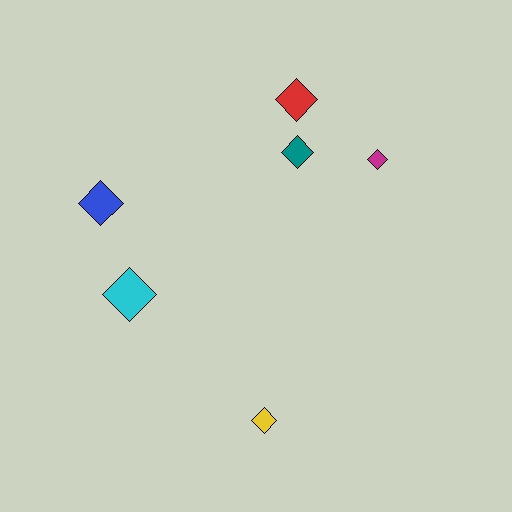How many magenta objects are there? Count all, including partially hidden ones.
There is 1 magenta object.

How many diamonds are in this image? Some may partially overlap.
There are 6 diamonds.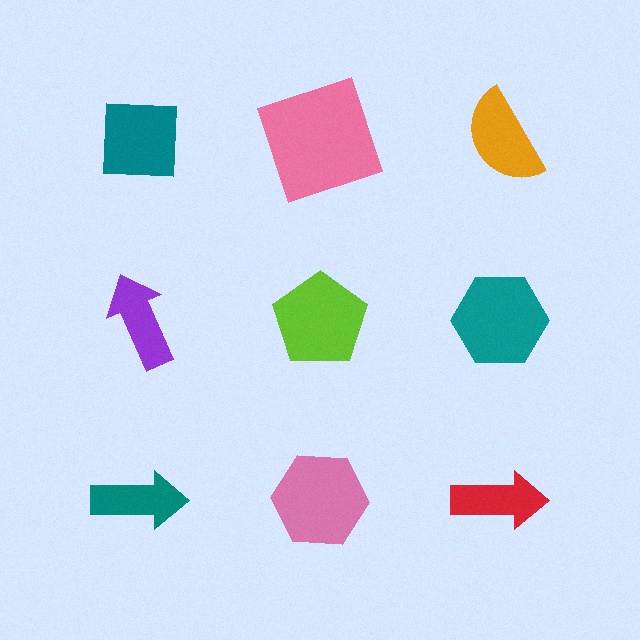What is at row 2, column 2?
A lime pentagon.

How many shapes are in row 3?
3 shapes.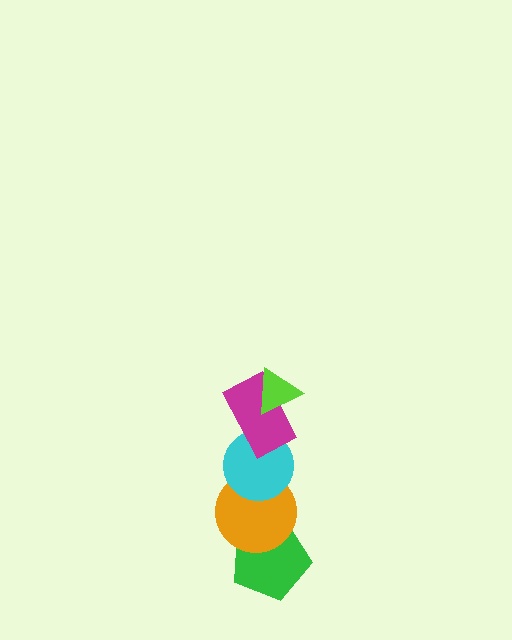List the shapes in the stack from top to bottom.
From top to bottom: the lime triangle, the magenta rectangle, the cyan circle, the orange circle, the green pentagon.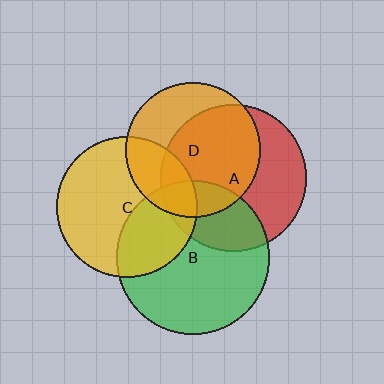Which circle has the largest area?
Circle B (green).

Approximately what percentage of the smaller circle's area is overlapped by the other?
Approximately 25%.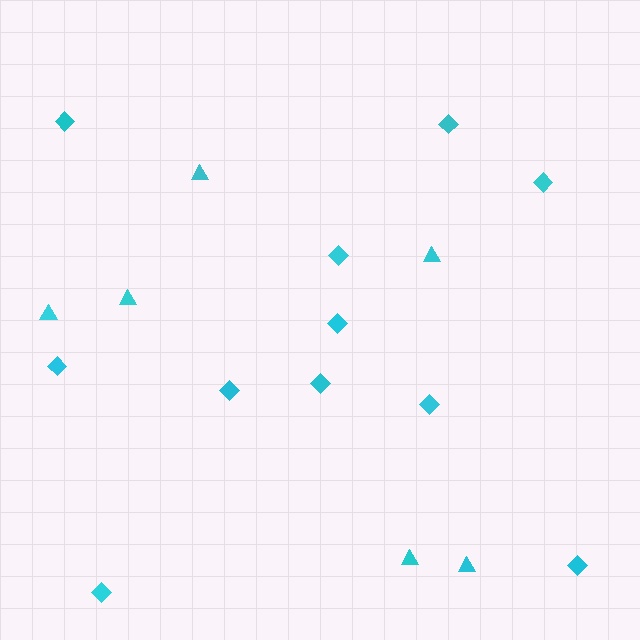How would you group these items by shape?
There are 2 groups: one group of triangles (6) and one group of diamonds (11).